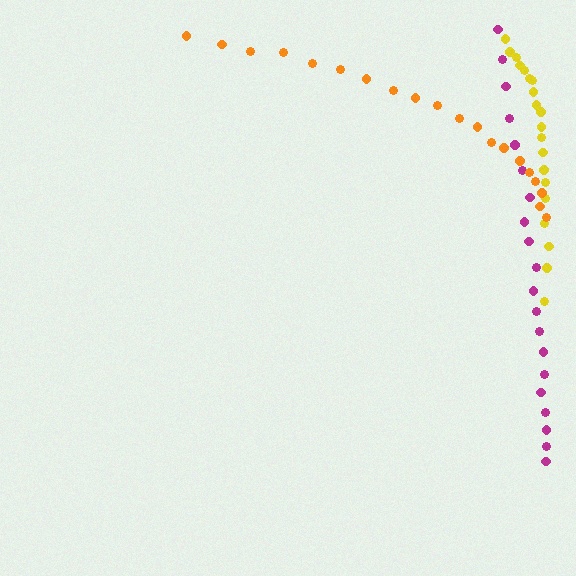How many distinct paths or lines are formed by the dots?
There are 3 distinct paths.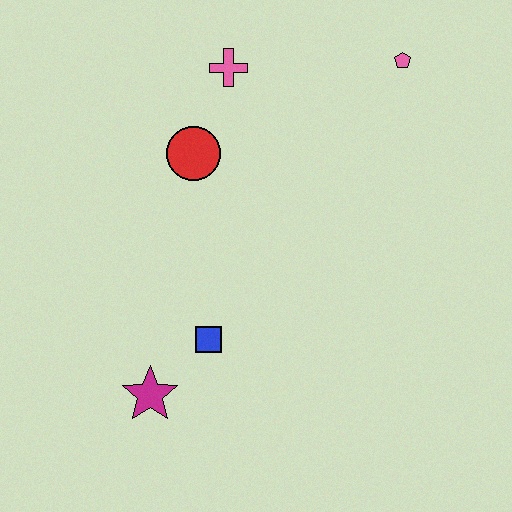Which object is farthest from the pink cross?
The magenta star is farthest from the pink cross.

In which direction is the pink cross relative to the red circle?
The pink cross is above the red circle.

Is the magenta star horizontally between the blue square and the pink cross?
No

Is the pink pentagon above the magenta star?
Yes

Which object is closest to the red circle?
The pink cross is closest to the red circle.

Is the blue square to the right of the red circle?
Yes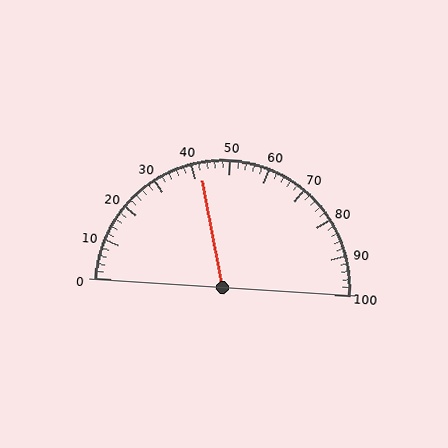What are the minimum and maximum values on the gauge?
The gauge ranges from 0 to 100.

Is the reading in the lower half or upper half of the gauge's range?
The reading is in the lower half of the range (0 to 100).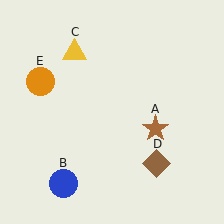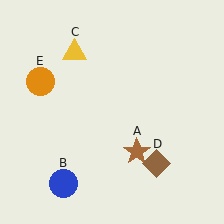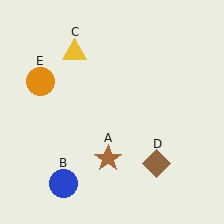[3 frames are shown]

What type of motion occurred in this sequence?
The brown star (object A) rotated clockwise around the center of the scene.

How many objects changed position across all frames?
1 object changed position: brown star (object A).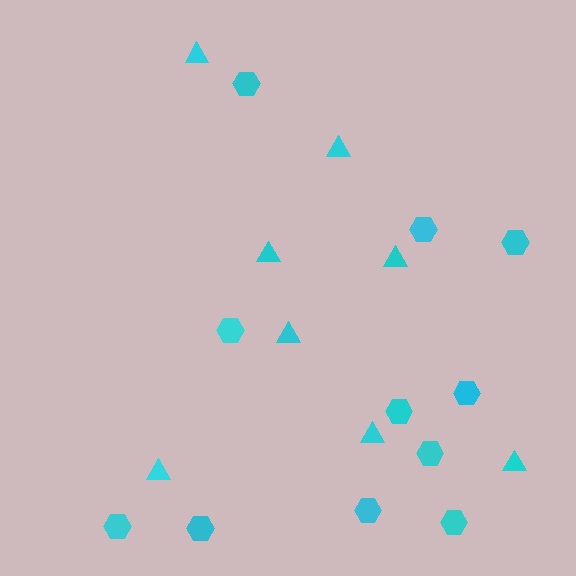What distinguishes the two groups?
There are 2 groups: one group of triangles (8) and one group of hexagons (11).